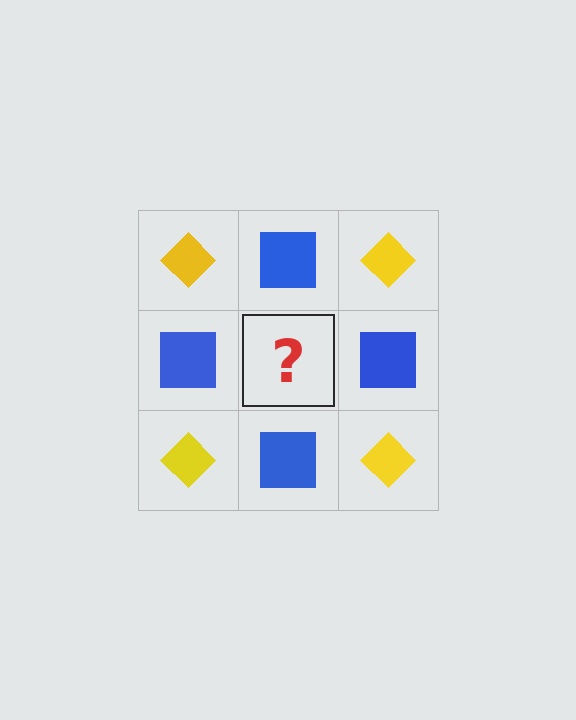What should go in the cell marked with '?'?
The missing cell should contain a yellow diamond.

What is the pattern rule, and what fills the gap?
The rule is that it alternates yellow diamond and blue square in a checkerboard pattern. The gap should be filled with a yellow diamond.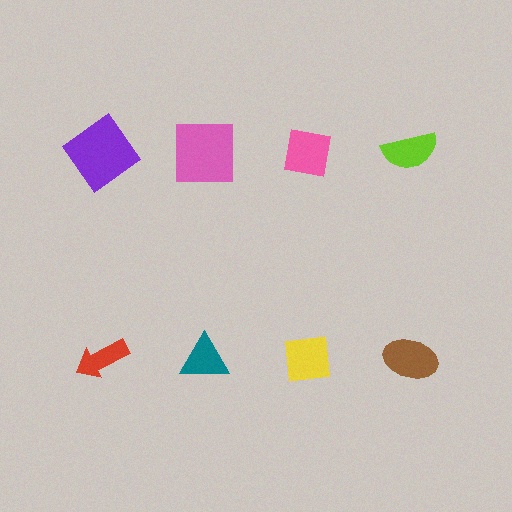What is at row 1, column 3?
A pink square.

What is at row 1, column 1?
A purple diamond.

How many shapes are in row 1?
4 shapes.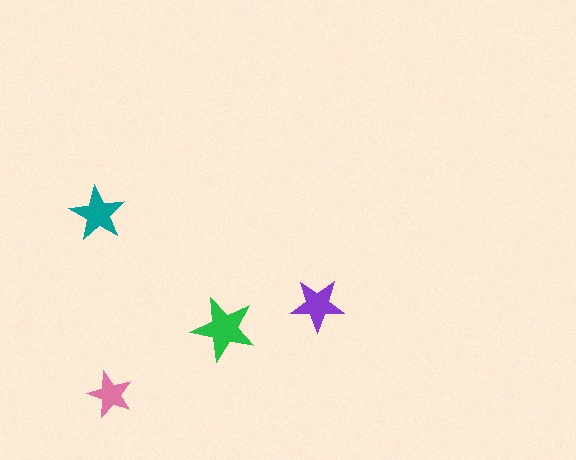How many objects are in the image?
There are 4 objects in the image.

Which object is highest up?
The teal star is topmost.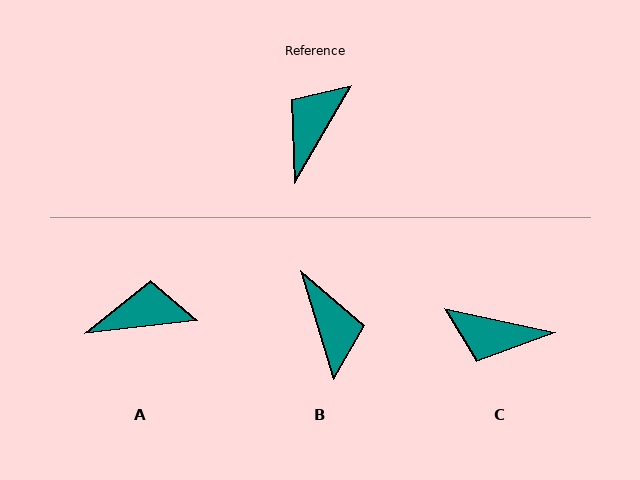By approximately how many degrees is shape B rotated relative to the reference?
Approximately 132 degrees clockwise.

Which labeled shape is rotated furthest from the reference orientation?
B, about 132 degrees away.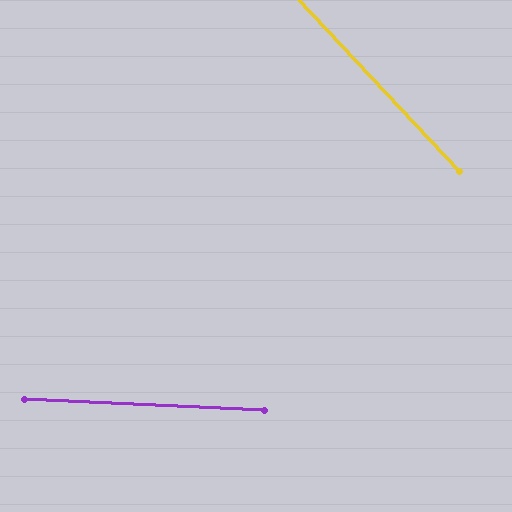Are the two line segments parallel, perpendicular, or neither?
Neither parallel nor perpendicular — they differ by about 44°.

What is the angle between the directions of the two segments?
Approximately 44 degrees.